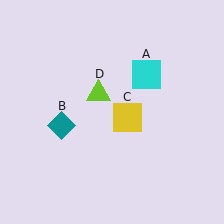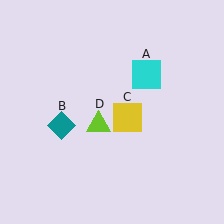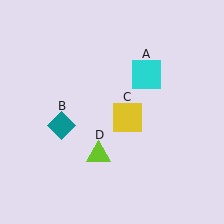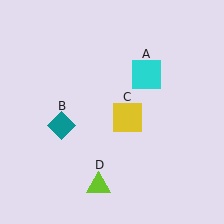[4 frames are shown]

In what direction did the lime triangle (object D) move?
The lime triangle (object D) moved down.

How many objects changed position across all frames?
1 object changed position: lime triangle (object D).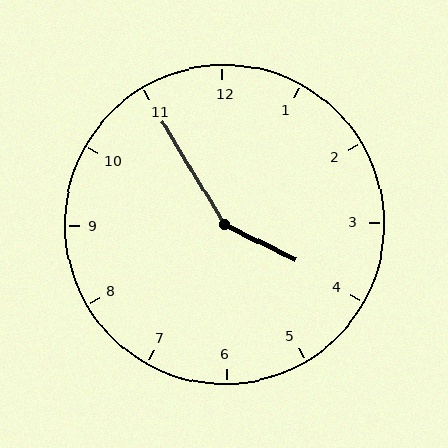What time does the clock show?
3:55.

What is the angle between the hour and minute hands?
Approximately 148 degrees.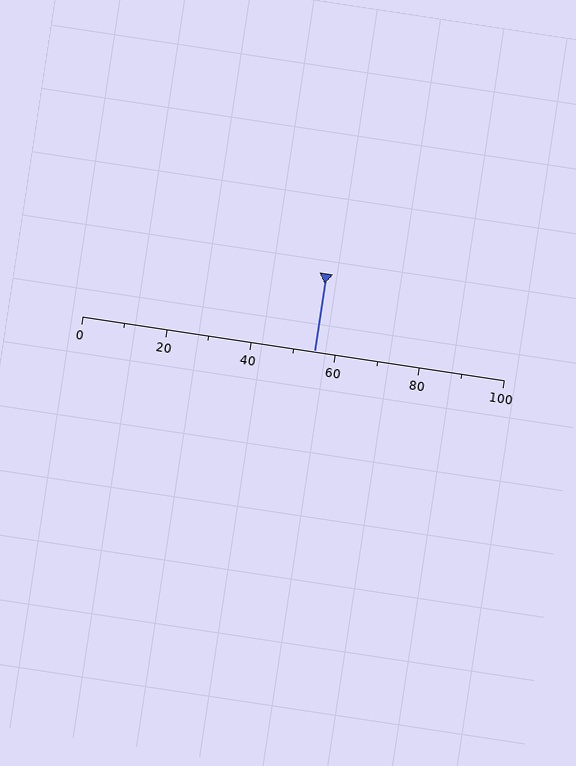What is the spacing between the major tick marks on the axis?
The major ticks are spaced 20 apart.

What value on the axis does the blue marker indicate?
The marker indicates approximately 55.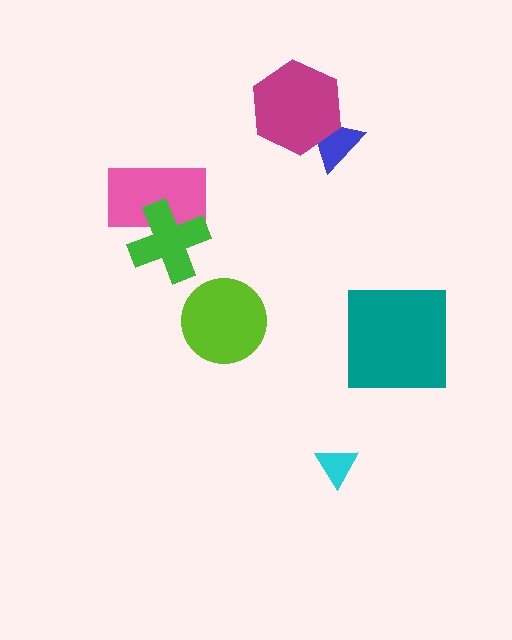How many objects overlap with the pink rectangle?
1 object overlaps with the pink rectangle.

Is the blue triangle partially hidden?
Yes, it is partially covered by another shape.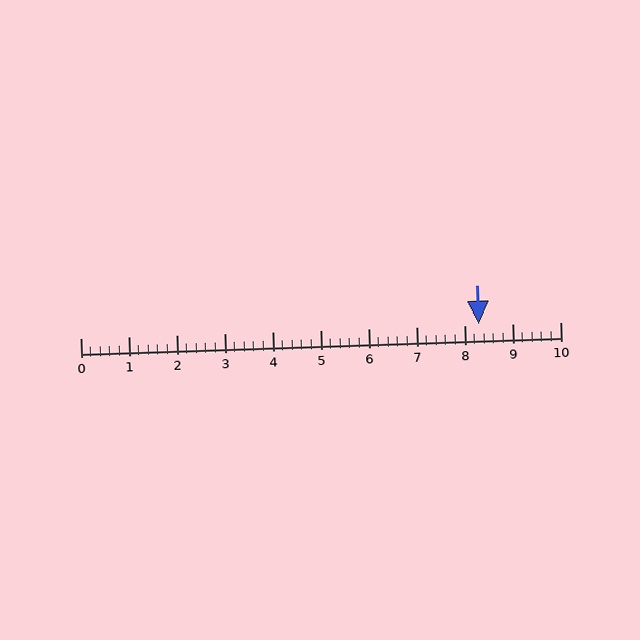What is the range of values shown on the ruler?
The ruler shows values from 0 to 10.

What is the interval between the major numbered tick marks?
The major tick marks are spaced 1 units apart.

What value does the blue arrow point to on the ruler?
The blue arrow points to approximately 8.3.